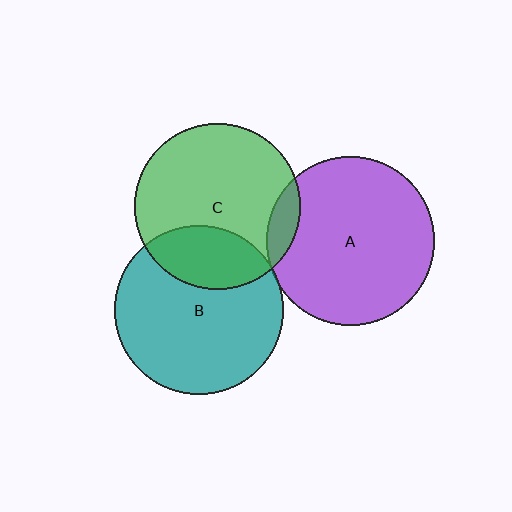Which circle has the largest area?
Circle A (purple).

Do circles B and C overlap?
Yes.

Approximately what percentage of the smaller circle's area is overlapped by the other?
Approximately 25%.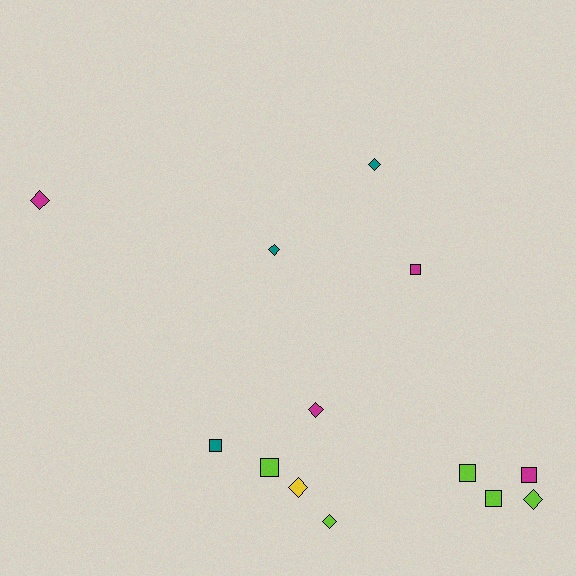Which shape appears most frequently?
Diamond, with 7 objects.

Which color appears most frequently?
Lime, with 5 objects.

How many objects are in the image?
There are 13 objects.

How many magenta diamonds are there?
There are 2 magenta diamonds.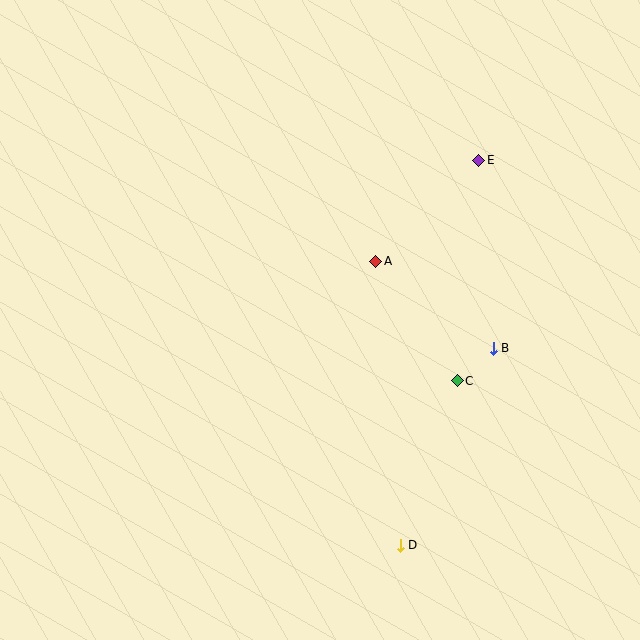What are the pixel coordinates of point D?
Point D is at (400, 545).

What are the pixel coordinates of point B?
Point B is at (493, 348).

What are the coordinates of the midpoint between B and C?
The midpoint between B and C is at (475, 364).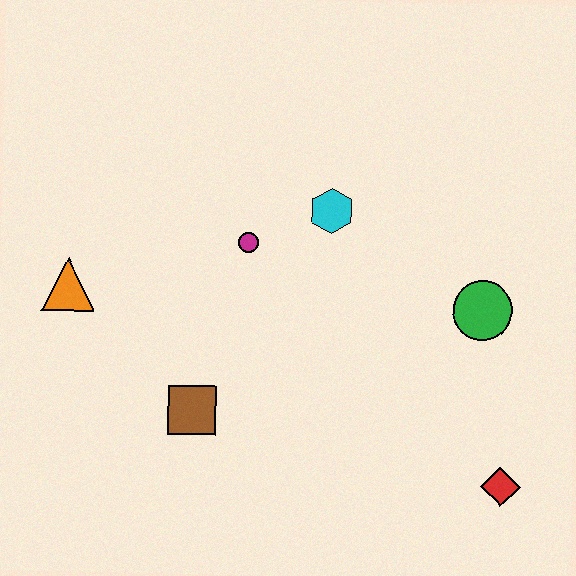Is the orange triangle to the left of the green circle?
Yes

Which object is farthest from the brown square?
The red diamond is farthest from the brown square.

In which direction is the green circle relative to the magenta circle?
The green circle is to the right of the magenta circle.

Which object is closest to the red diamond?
The green circle is closest to the red diamond.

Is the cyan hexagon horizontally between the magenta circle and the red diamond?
Yes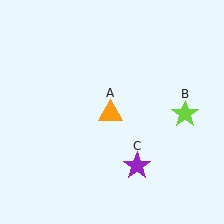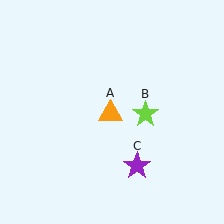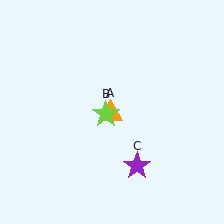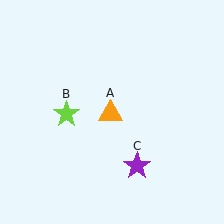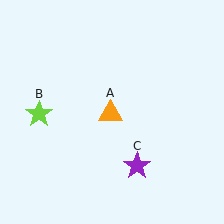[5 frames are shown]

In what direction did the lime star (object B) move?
The lime star (object B) moved left.